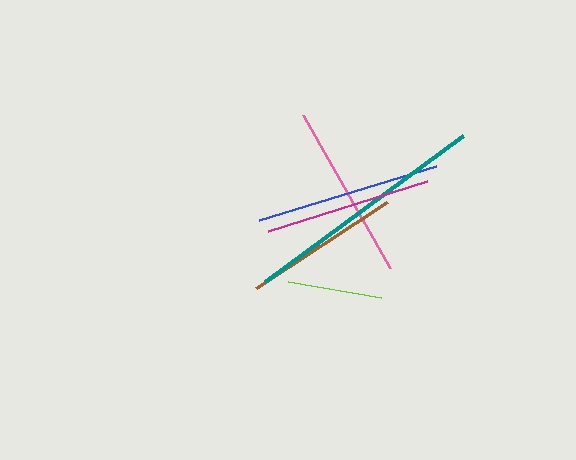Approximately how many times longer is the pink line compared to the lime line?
The pink line is approximately 1.9 times the length of the lime line.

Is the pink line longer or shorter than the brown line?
The pink line is longer than the brown line.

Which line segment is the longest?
The teal line is the longest at approximately 246 pixels.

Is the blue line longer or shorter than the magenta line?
The blue line is longer than the magenta line.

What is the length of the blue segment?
The blue segment is approximately 186 pixels long.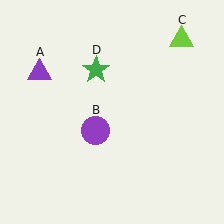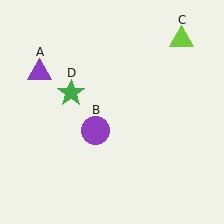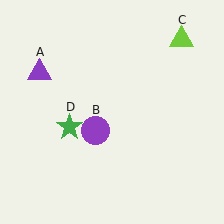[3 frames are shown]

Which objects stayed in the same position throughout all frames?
Purple triangle (object A) and purple circle (object B) and lime triangle (object C) remained stationary.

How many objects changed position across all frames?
1 object changed position: green star (object D).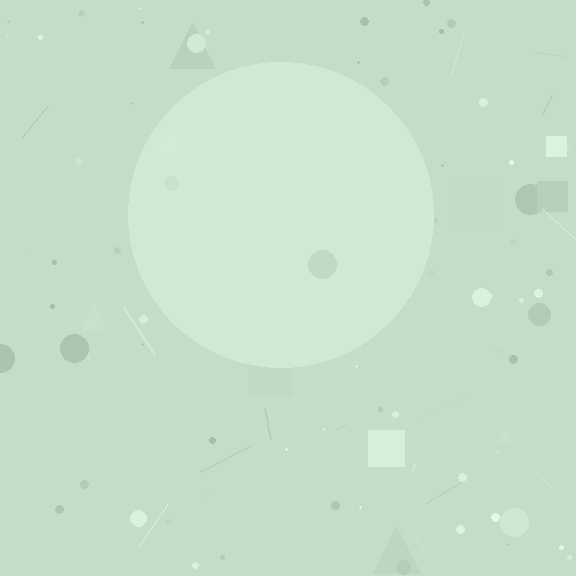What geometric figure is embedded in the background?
A circle is embedded in the background.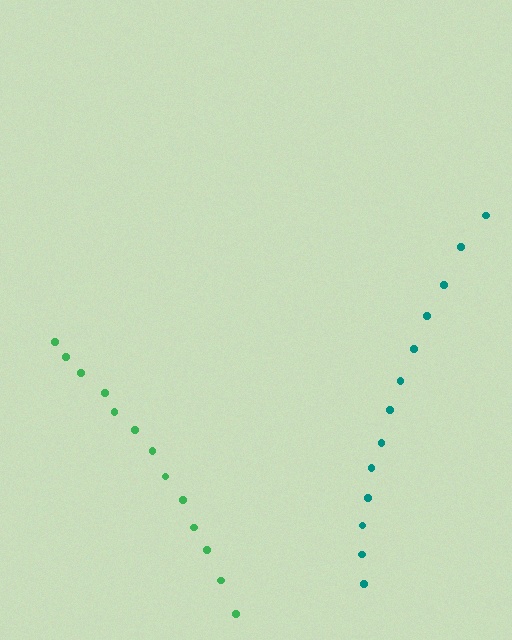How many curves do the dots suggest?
There are 2 distinct paths.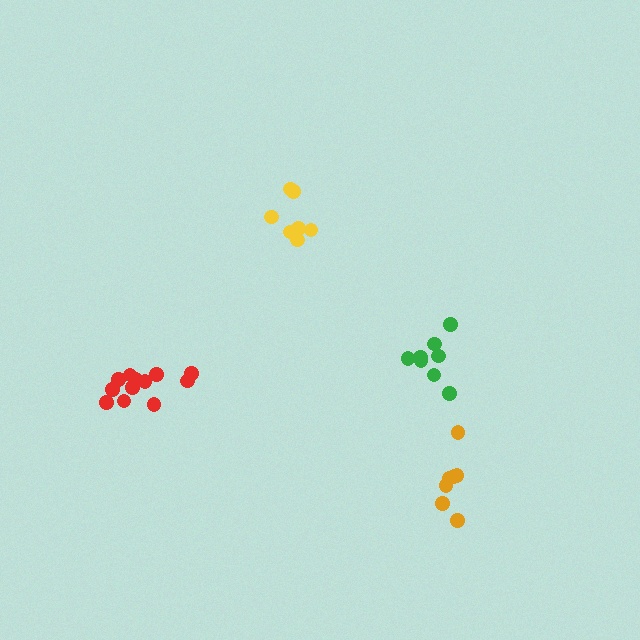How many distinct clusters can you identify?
There are 4 distinct clusters.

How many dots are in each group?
Group 1: 8 dots, Group 2: 12 dots, Group 3: 7 dots, Group 4: 7 dots (34 total).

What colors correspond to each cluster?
The clusters are colored: green, red, orange, yellow.